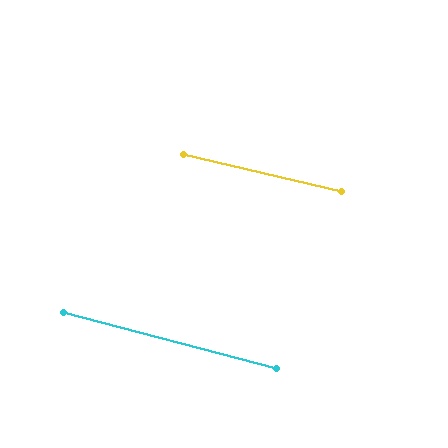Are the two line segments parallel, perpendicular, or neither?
Parallel — their directions differ by only 1.3°.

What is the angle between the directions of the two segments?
Approximately 1 degree.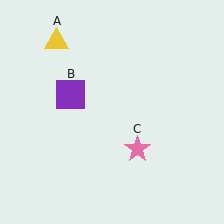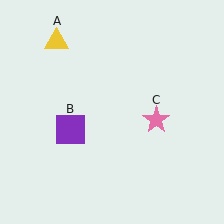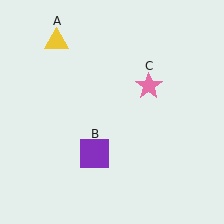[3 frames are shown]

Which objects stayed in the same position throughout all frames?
Yellow triangle (object A) remained stationary.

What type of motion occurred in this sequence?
The purple square (object B), pink star (object C) rotated counterclockwise around the center of the scene.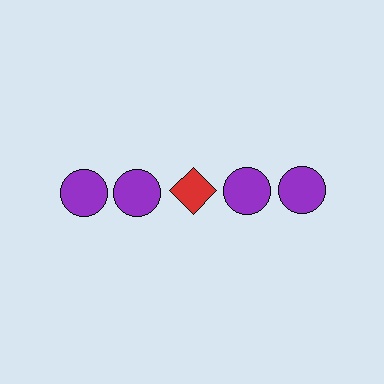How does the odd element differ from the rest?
It differs in both color (red instead of purple) and shape (diamond instead of circle).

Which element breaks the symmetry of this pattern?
The red diamond in the top row, center column breaks the symmetry. All other shapes are purple circles.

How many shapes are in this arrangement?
There are 5 shapes arranged in a grid pattern.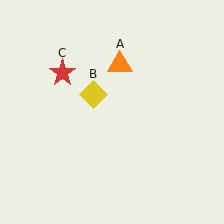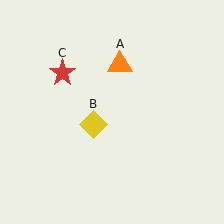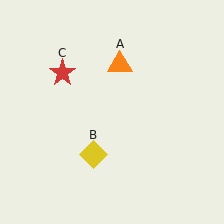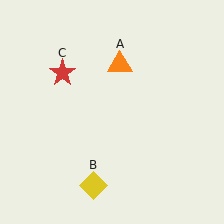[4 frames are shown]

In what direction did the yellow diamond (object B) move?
The yellow diamond (object B) moved down.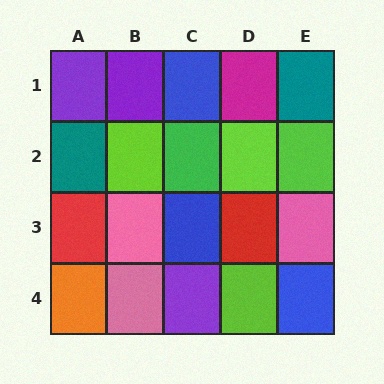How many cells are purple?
3 cells are purple.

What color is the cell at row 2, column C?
Green.